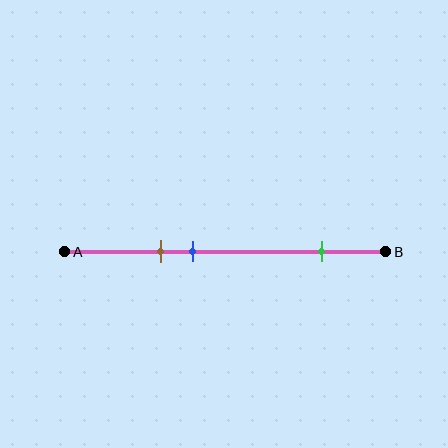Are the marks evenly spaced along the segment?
No, the marks are not evenly spaced.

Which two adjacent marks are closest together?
The brown and blue marks are the closest adjacent pair.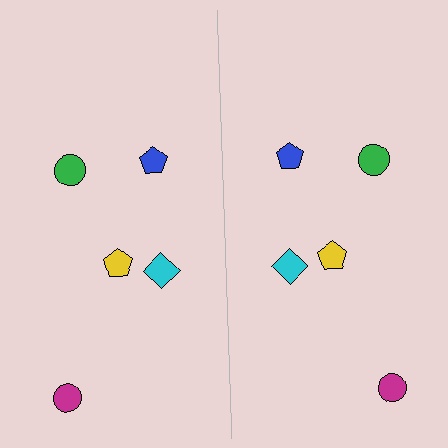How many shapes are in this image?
There are 10 shapes in this image.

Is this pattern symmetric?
Yes, this pattern has bilateral (reflection) symmetry.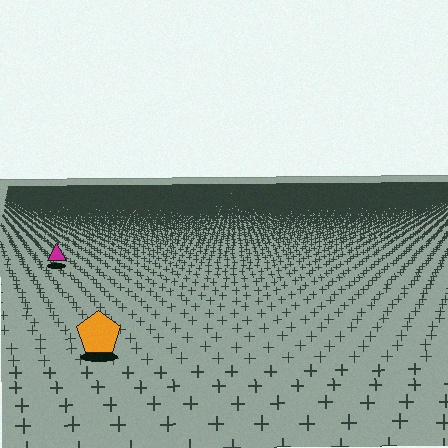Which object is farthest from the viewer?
The magenta triangle is farthest from the viewer. It appears smaller and the ground texture around it is denser.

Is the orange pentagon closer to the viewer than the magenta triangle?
Yes. The orange pentagon is closer — you can tell from the texture gradient: the ground texture is coarser near it.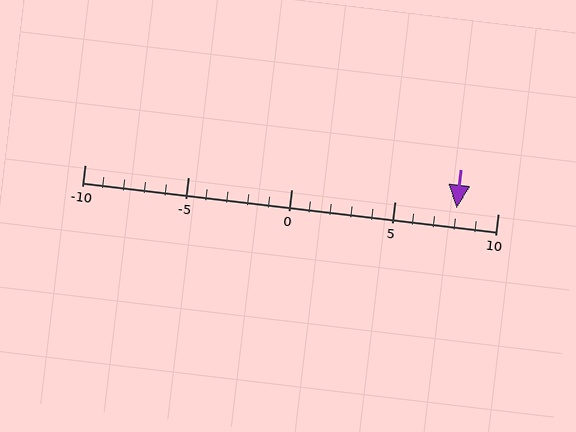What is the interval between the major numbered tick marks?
The major tick marks are spaced 5 units apart.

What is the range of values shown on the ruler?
The ruler shows values from -10 to 10.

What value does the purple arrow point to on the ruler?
The purple arrow points to approximately 8.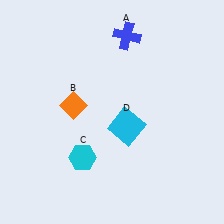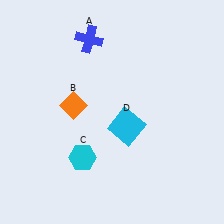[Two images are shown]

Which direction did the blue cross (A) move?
The blue cross (A) moved left.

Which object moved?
The blue cross (A) moved left.